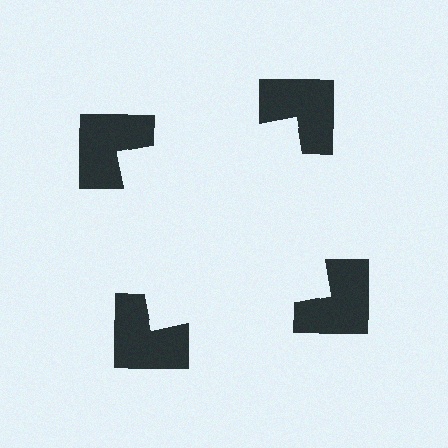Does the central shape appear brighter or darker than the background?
It typically appears slightly brighter than the background, even though no actual brightness change is drawn.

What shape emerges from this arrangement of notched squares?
An illusory square — its edges are inferred from the aligned wedge cuts in the notched squares, not physically drawn.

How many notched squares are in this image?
There are 4 — one at each vertex of the illusory square.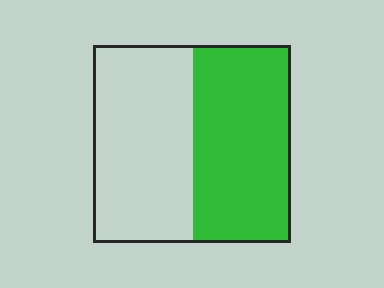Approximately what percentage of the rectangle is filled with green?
Approximately 50%.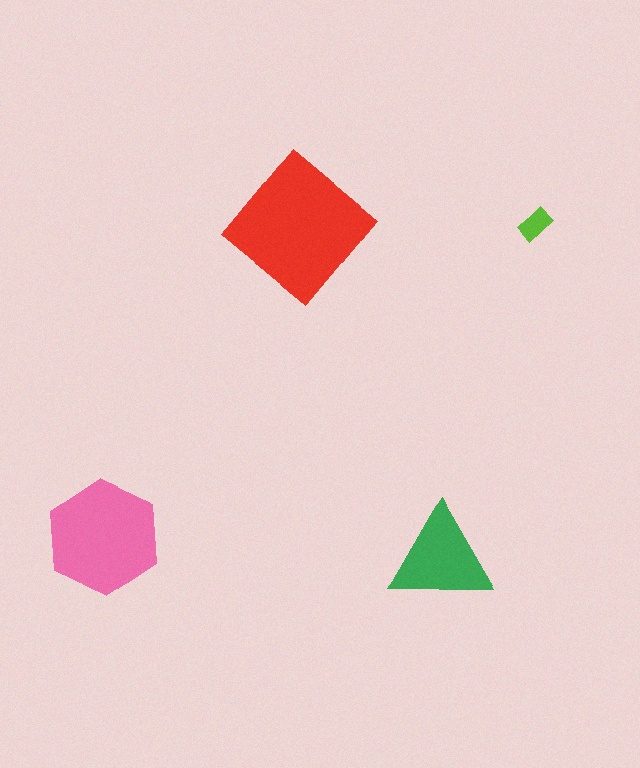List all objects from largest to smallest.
The red diamond, the pink hexagon, the green triangle, the lime rectangle.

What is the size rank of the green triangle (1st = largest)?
3rd.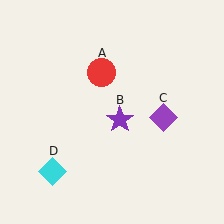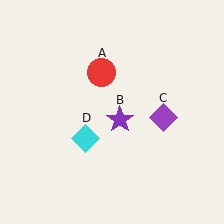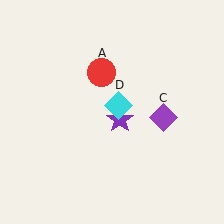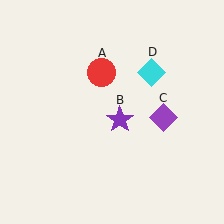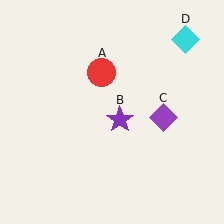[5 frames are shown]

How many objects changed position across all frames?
1 object changed position: cyan diamond (object D).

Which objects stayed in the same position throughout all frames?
Red circle (object A) and purple star (object B) and purple diamond (object C) remained stationary.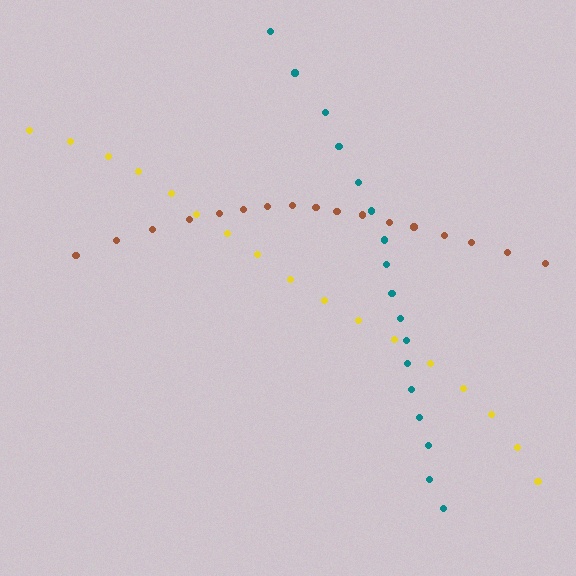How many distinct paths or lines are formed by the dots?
There are 3 distinct paths.